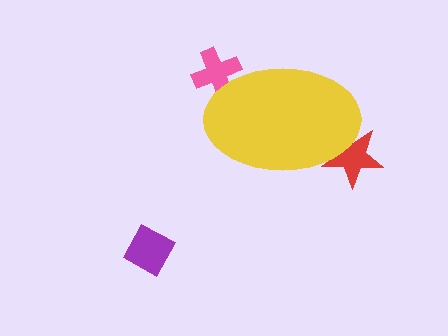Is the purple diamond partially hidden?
No, the purple diamond is fully visible.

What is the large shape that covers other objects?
A yellow ellipse.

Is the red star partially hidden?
Yes, the red star is partially hidden behind the yellow ellipse.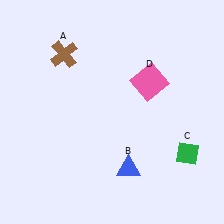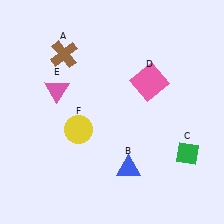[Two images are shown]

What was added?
A pink triangle (E), a yellow circle (F) were added in Image 2.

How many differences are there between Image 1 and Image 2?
There are 2 differences between the two images.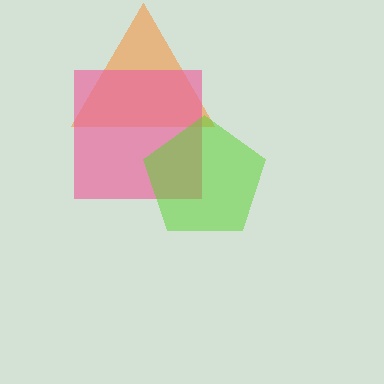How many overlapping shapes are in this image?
There are 3 overlapping shapes in the image.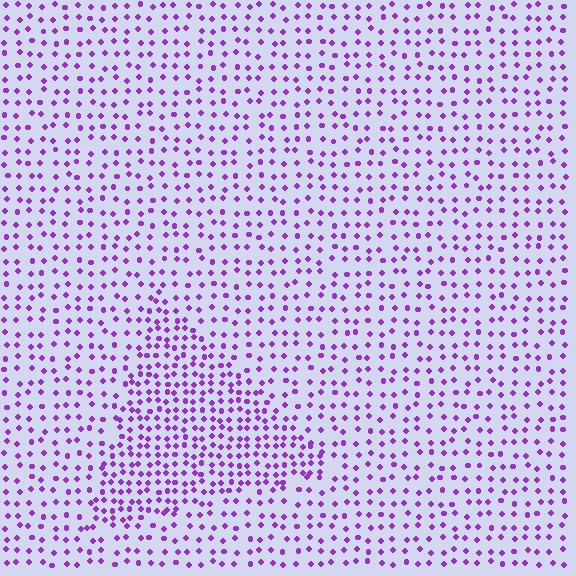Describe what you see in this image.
The image contains small purple elements arranged at two different densities. A triangle-shaped region is visible where the elements are more densely packed than the surrounding area.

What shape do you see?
I see a triangle.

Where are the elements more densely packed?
The elements are more densely packed inside the triangle boundary.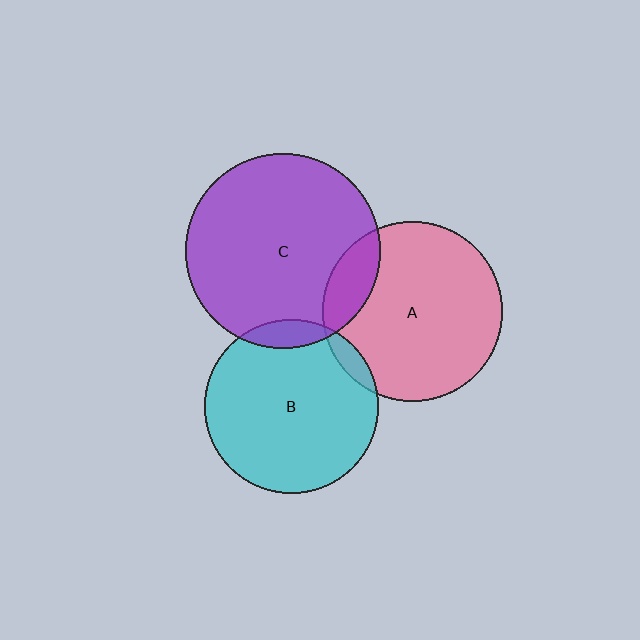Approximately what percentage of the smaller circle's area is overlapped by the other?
Approximately 10%.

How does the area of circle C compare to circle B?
Approximately 1.3 times.